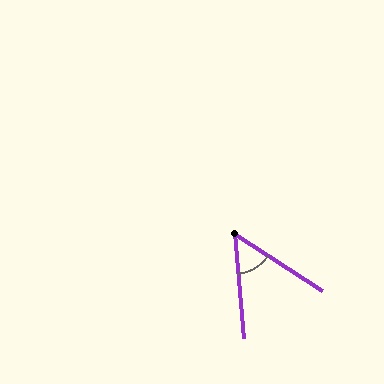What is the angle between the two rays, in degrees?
Approximately 52 degrees.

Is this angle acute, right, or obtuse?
It is acute.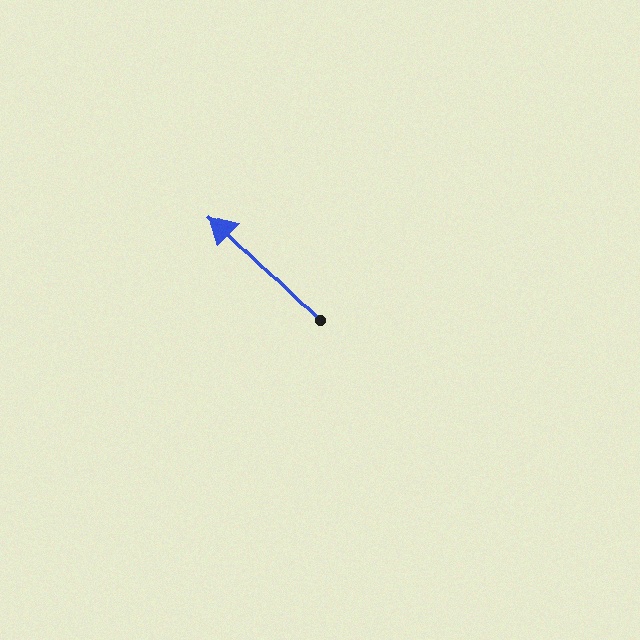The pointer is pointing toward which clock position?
Roughly 10 o'clock.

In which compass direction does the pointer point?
Northwest.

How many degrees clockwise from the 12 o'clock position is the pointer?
Approximately 315 degrees.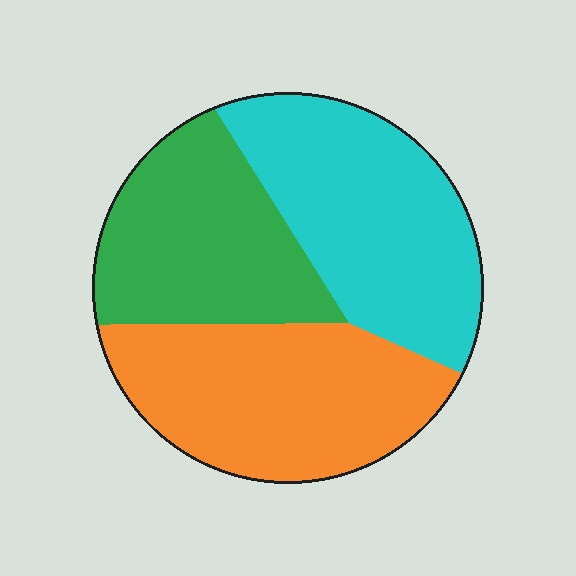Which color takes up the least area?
Green, at roughly 30%.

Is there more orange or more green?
Orange.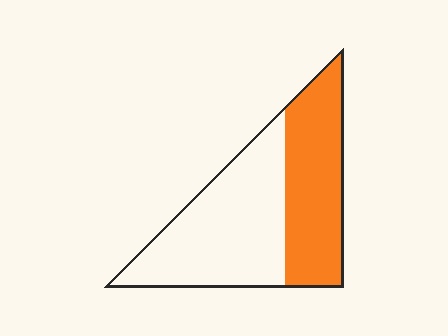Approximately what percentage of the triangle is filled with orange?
Approximately 45%.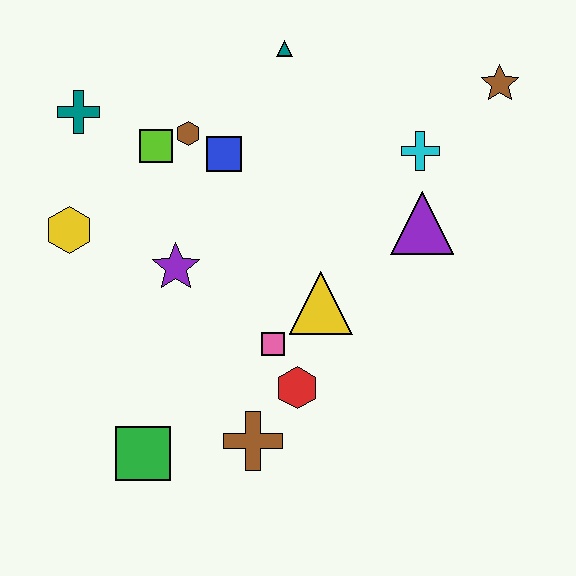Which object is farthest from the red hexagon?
The brown star is farthest from the red hexagon.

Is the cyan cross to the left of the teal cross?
No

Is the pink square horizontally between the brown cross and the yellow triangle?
Yes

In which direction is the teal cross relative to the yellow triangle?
The teal cross is to the left of the yellow triangle.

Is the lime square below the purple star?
No